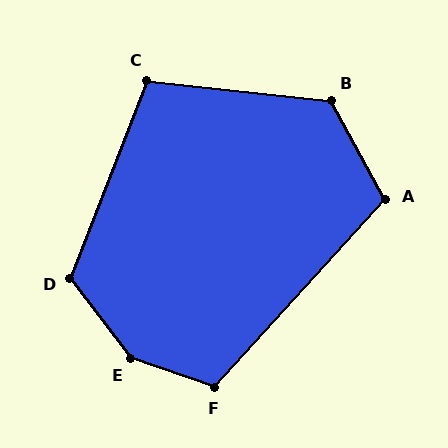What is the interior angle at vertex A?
Approximately 109 degrees (obtuse).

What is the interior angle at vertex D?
Approximately 122 degrees (obtuse).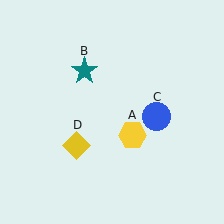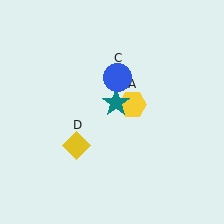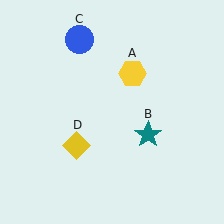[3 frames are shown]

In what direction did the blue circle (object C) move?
The blue circle (object C) moved up and to the left.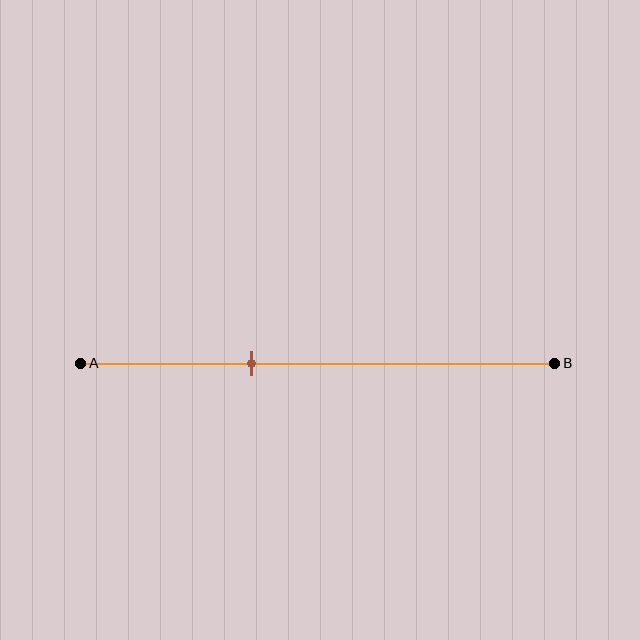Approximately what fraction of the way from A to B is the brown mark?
The brown mark is approximately 35% of the way from A to B.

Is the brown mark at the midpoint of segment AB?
No, the mark is at about 35% from A, not at the 50% midpoint.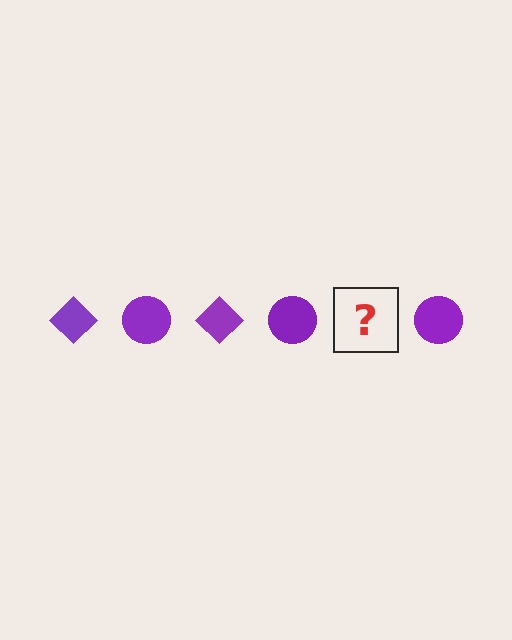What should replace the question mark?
The question mark should be replaced with a purple diamond.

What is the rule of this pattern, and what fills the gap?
The rule is that the pattern cycles through diamond, circle shapes in purple. The gap should be filled with a purple diamond.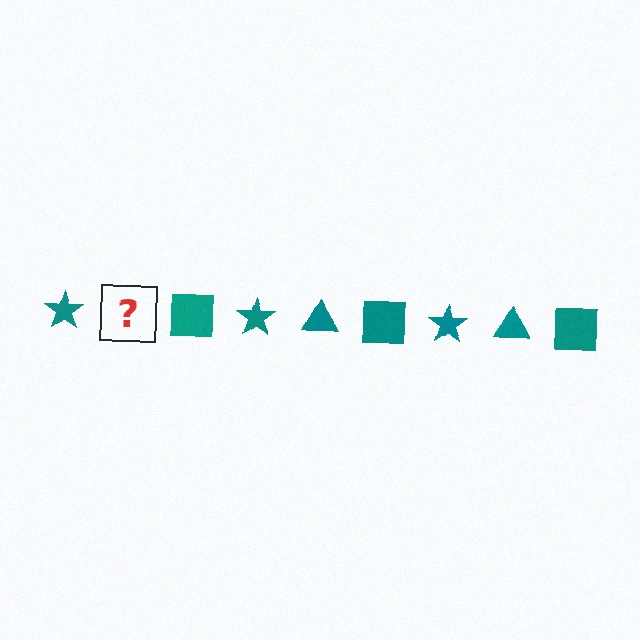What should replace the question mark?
The question mark should be replaced with a teal triangle.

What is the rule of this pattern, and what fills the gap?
The rule is that the pattern cycles through star, triangle, square shapes in teal. The gap should be filled with a teal triangle.